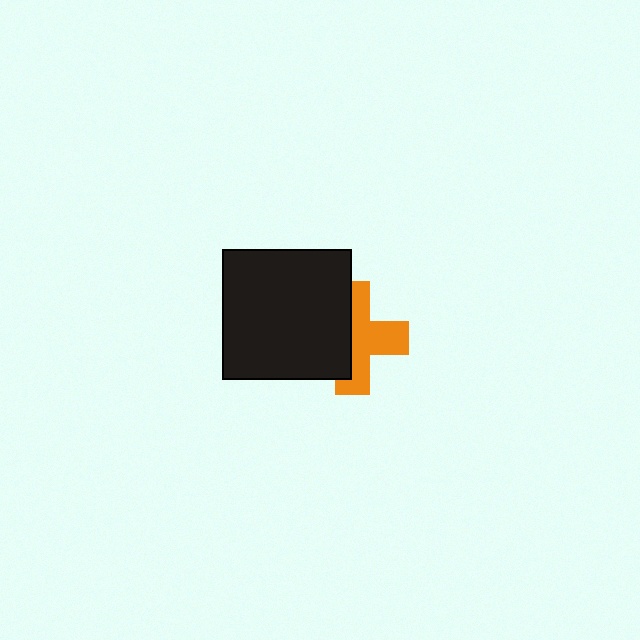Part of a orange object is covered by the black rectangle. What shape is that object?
It is a cross.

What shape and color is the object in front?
The object in front is a black rectangle.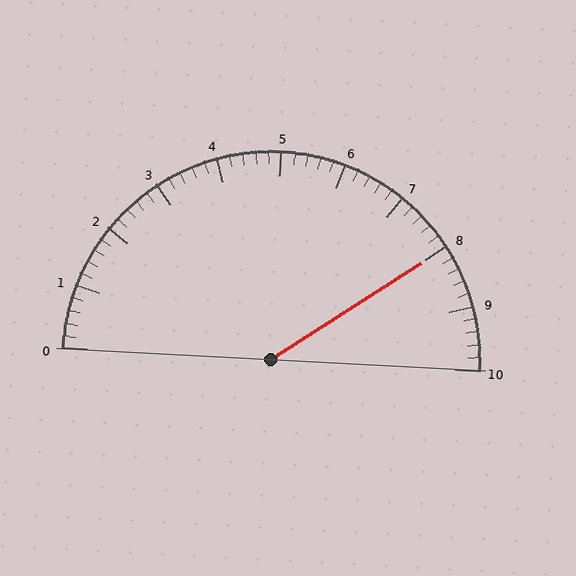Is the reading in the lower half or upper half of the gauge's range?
The reading is in the upper half of the range (0 to 10).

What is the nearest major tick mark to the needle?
The nearest major tick mark is 8.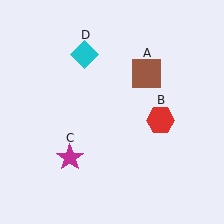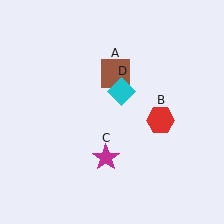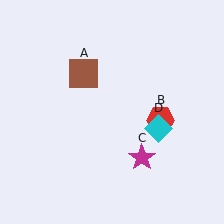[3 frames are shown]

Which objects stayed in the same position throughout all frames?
Red hexagon (object B) remained stationary.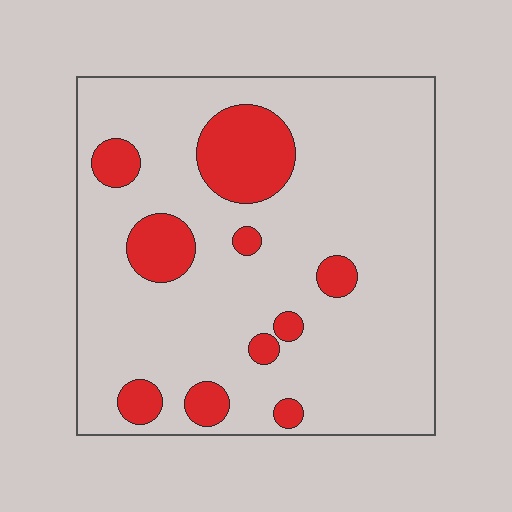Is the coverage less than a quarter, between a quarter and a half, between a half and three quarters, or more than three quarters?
Less than a quarter.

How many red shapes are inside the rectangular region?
10.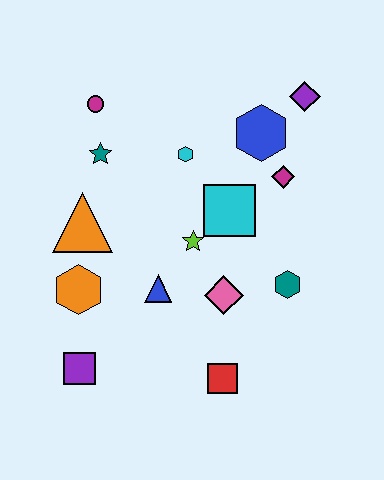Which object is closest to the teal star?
The magenta circle is closest to the teal star.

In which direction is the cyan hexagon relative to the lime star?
The cyan hexagon is above the lime star.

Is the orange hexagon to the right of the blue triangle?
No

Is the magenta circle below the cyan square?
No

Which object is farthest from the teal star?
The red square is farthest from the teal star.